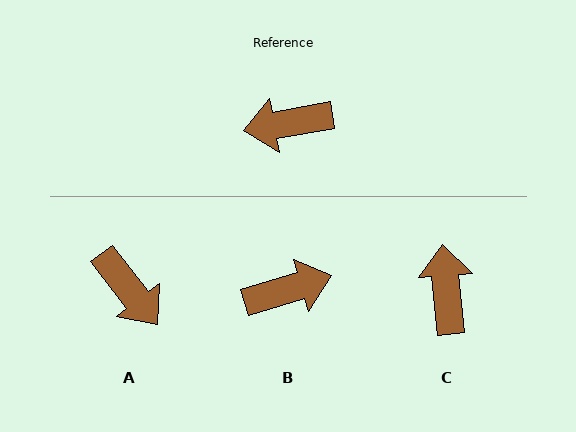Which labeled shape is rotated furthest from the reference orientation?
B, about 173 degrees away.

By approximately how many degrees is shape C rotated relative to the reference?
Approximately 95 degrees clockwise.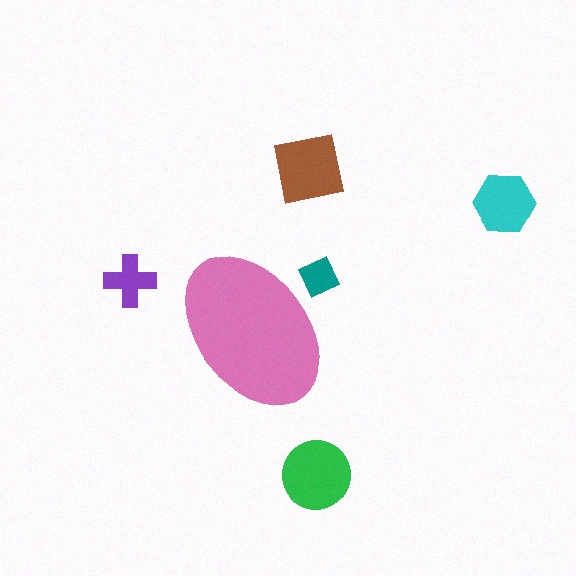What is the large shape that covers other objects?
A pink ellipse.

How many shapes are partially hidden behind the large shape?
1 shape is partially hidden.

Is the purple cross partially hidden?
No, the purple cross is fully visible.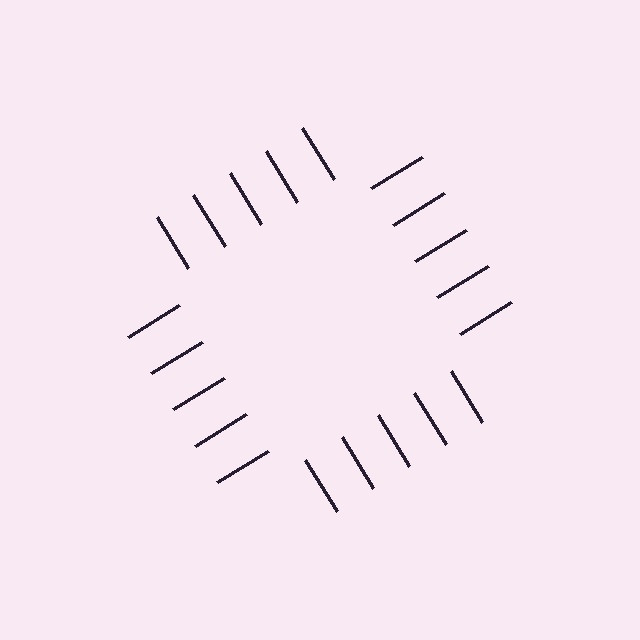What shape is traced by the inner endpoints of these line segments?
An illusory square — the line segments terminate on its edges but no continuous stroke is drawn.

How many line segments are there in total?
20 — 5 along each of the 4 edges.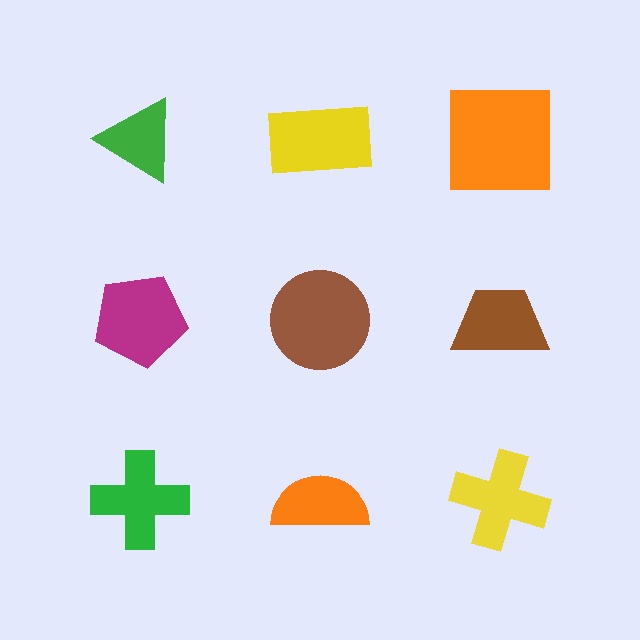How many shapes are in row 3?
3 shapes.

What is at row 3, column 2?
An orange semicircle.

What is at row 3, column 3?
A yellow cross.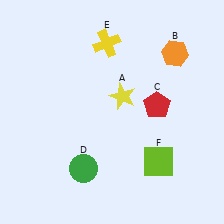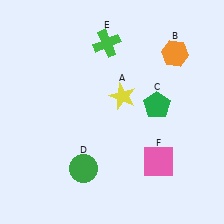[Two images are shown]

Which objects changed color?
C changed from red to green. E changed from yellow to green. F changed from lime to pink.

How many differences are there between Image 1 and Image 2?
There are 3 differences between the two images.